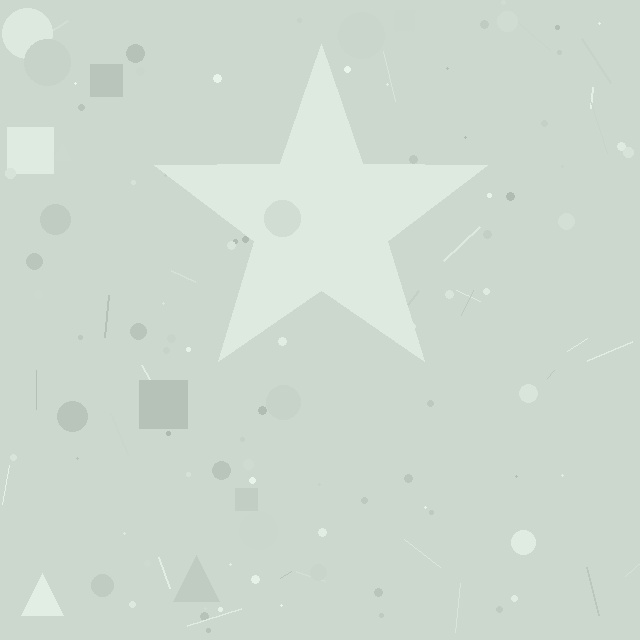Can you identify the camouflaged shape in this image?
The camouflaged shape is a star.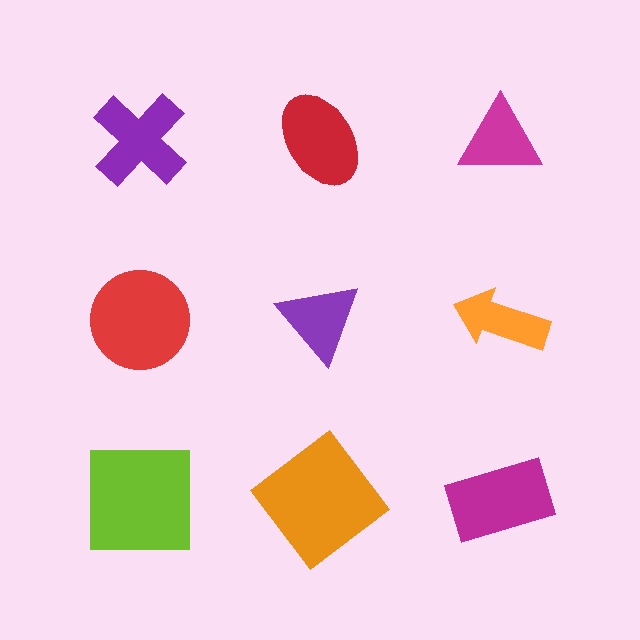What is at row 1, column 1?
A purple cross.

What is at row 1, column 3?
A magenta triangle.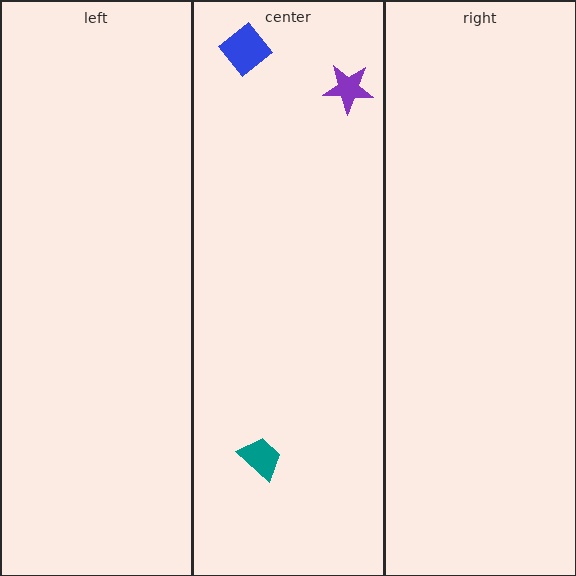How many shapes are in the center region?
3.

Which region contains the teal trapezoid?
The center region.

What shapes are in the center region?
The blue diamond, the teal trapezoid, the purple star.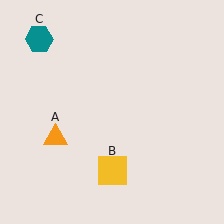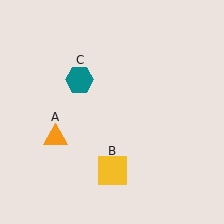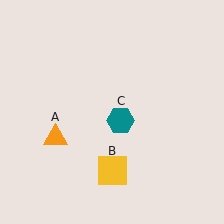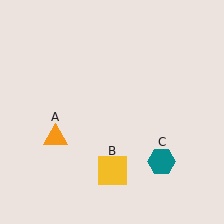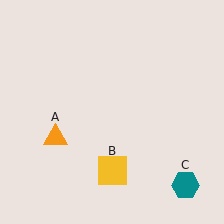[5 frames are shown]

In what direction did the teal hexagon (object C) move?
The teal hexagon (object C) moved down and to the right.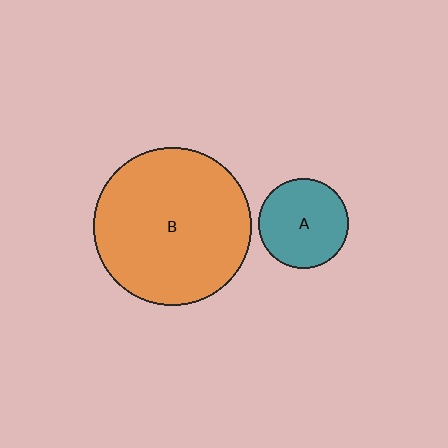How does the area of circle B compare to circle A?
Approximately 3.1 times.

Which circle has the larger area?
Circle B (orange).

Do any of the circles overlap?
No, none of the circles overlap.